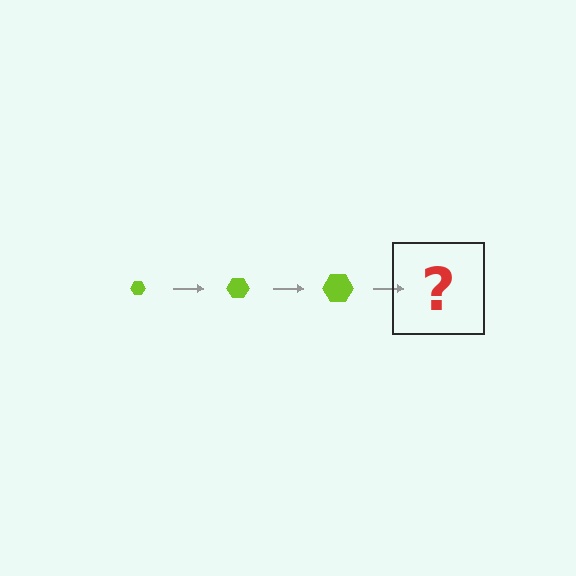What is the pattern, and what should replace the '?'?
The pattern is that the hexagon gets progressively larger each step. The '?' should be a lime hexagon, larger than the previous one.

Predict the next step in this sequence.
The next step is a lime hexagon, larger than the previous one.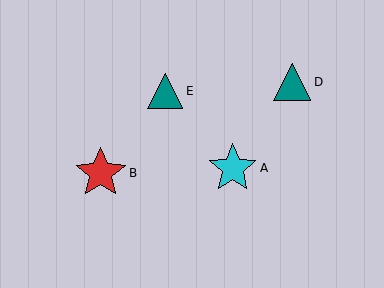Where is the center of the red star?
The center of the red star is at (101, 173).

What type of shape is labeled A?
Shape A is a cyan star.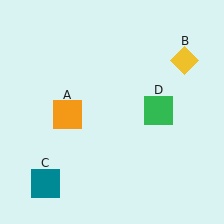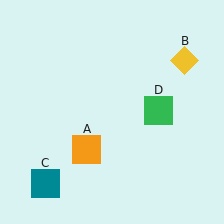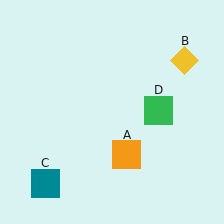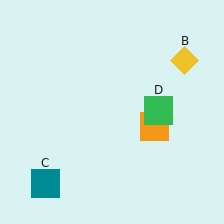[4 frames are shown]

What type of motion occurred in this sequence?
The orange square (object A) rotated counterclockwise around the center of the scene.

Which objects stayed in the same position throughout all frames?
Yellow diamond (object B) and teal square (object C) and green square (object D) remained stationary.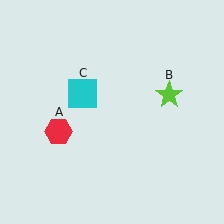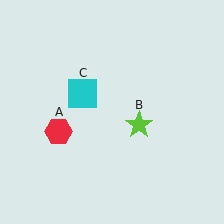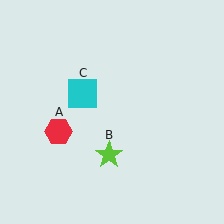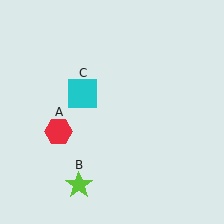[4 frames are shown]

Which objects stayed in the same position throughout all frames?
Red hexagon (object A) and cyan square (object C) remained stationary.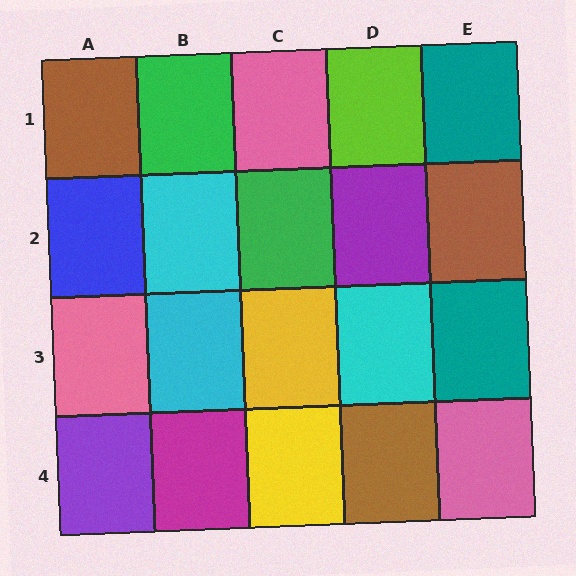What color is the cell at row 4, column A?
Purple.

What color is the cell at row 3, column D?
Cyan.